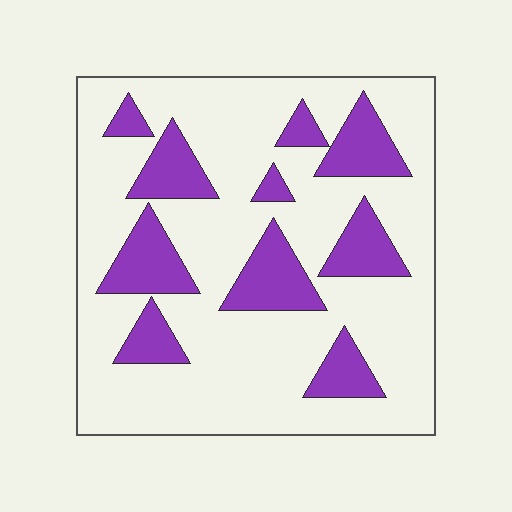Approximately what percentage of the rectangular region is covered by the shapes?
Approximately 25%.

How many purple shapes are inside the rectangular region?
10.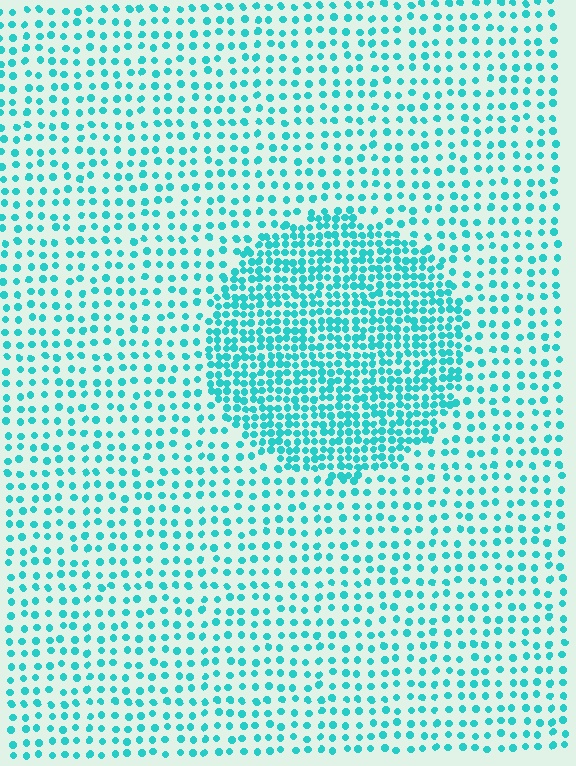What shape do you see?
I see a circle.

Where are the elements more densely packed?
The elements are more densely packed inside the circle boundary.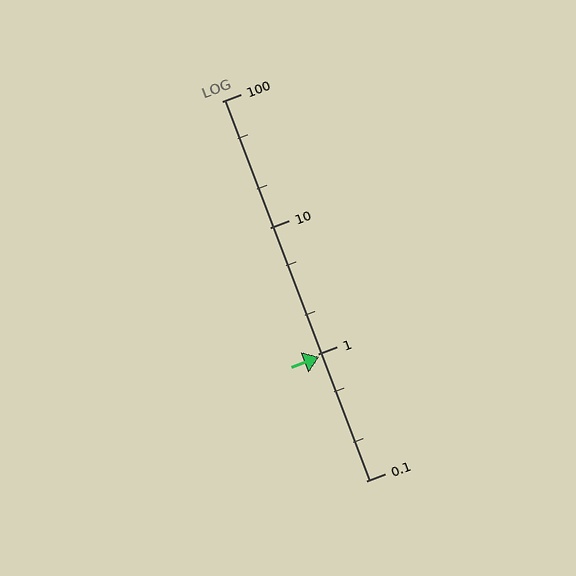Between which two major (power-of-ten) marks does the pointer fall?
The pointer is between 0.1 and 1.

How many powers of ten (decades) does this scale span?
The scale spans 3 decades, from 0.1 to 100.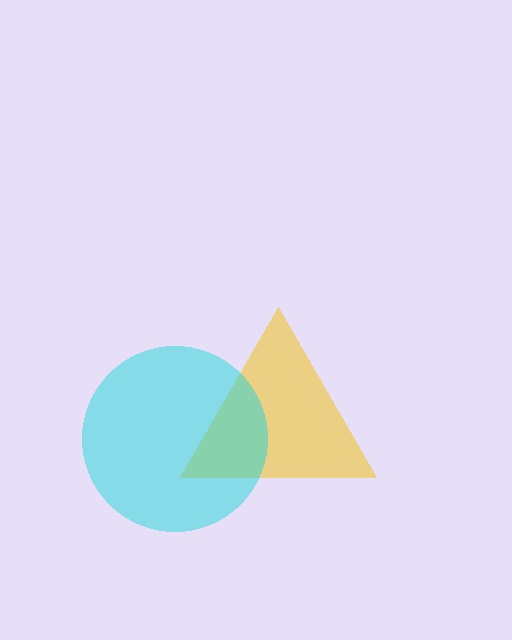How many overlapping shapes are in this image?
There are 2 overlapping shapes in the image.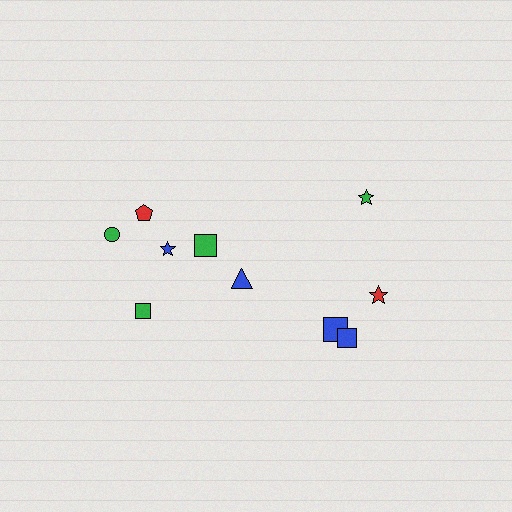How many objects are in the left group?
There are 6 objects.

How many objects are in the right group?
There are 4 objects.